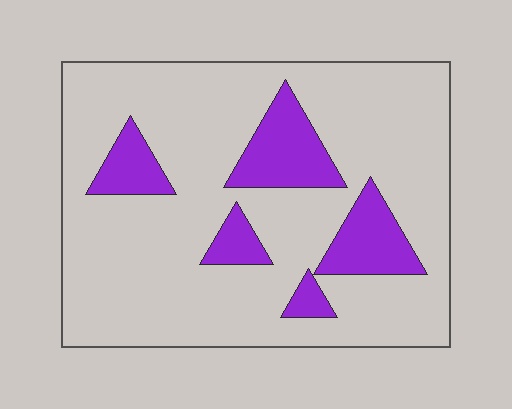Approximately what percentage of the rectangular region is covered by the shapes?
Approximately 20%.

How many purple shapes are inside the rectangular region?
5.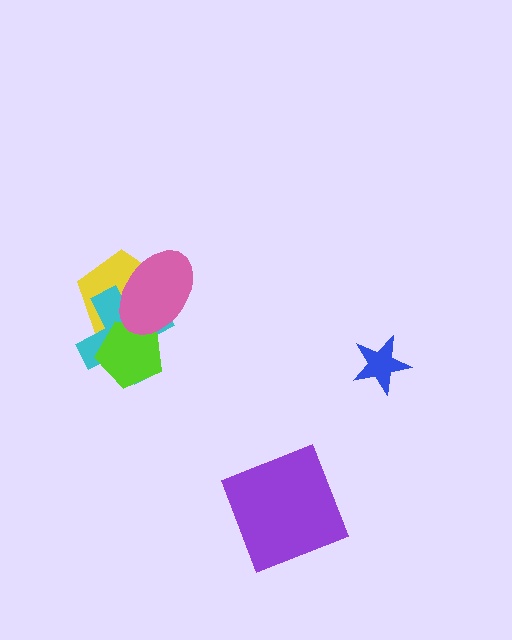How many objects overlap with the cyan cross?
3 objects overlap with the cyan cross.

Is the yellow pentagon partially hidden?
Yes, it is partially covered by another shape.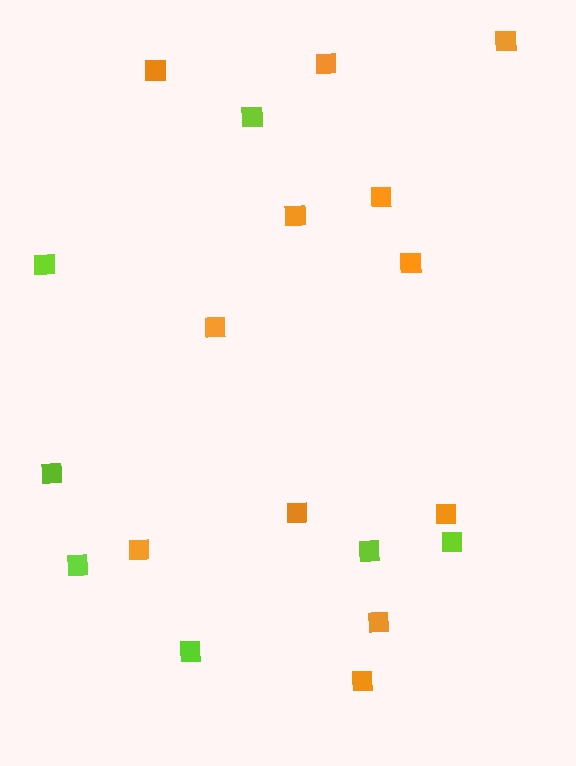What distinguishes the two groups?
There are 2 groups: one group of lime squares (7) and one group of orange squares (12).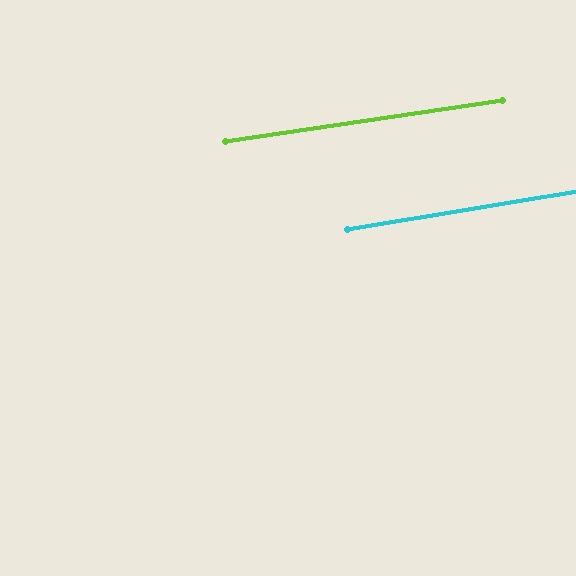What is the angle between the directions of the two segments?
Approximately 1 degree.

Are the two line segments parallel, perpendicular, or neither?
Parallel — their directions differ by only 1.1°.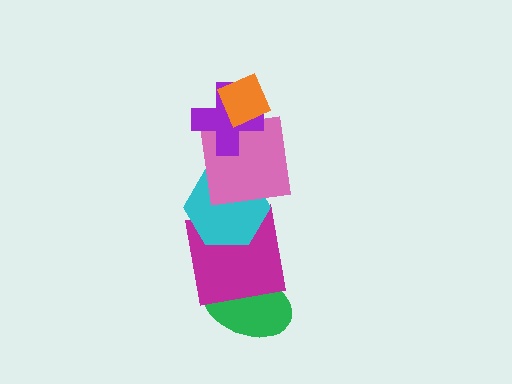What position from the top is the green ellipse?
The green ellipse is 6th from the top.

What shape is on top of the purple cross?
The orange diamond is on top of the purple cross.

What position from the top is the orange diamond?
The orange diamond is 1st from the top.